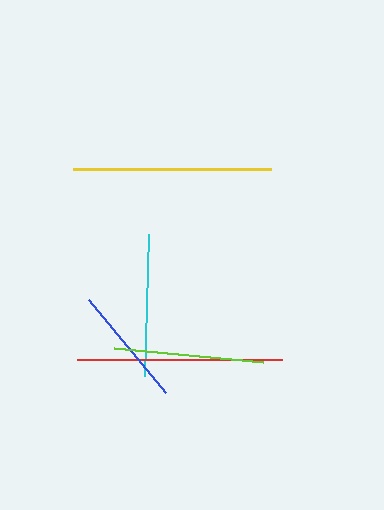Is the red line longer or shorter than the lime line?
The red line is longer than the lime line.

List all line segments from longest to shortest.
From longest to shortest: red, yellow, lime, cyan, blue.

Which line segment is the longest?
The red line is the longest at approximately 205 pixels.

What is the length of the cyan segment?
The cyan segment is approximately 142 pixels long.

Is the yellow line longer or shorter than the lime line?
The yellow line is longer than the lime line.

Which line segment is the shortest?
The blue line is the shortest at approximately 121 pixels.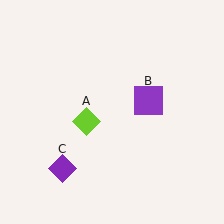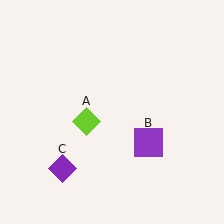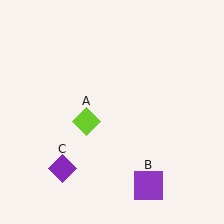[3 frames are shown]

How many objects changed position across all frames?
1 object changed position: purple square (object B).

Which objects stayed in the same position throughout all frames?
Lime diamond (object A) and purple diamond (object C) remained stationary.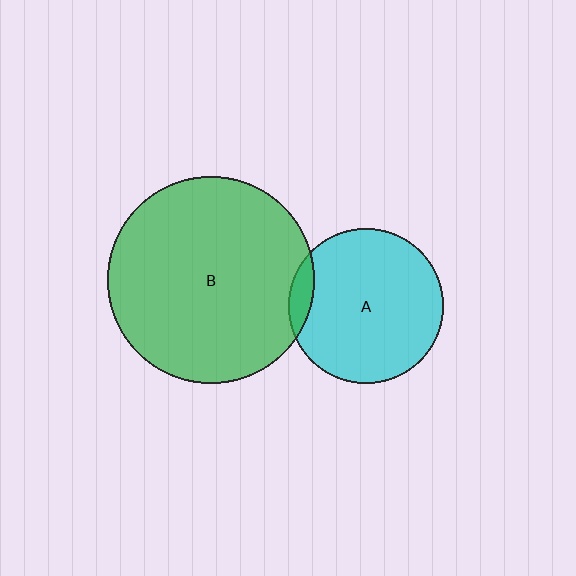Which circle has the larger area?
Circle B (green).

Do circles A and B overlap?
Yes.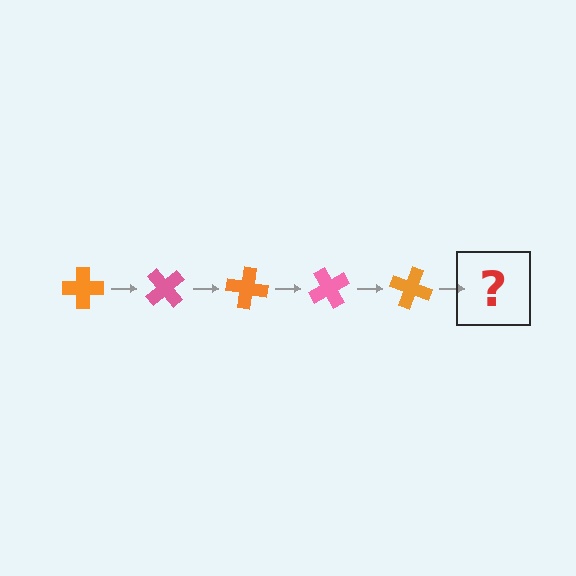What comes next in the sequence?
The next element should be a pink cross, rotated 250 degrees from the start.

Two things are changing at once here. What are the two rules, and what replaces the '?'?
The two rules are that it rotates 50 degrees each step and the color cycles through orange and pink. The '?' should be a pink cross, rotated 250 degrees from the start.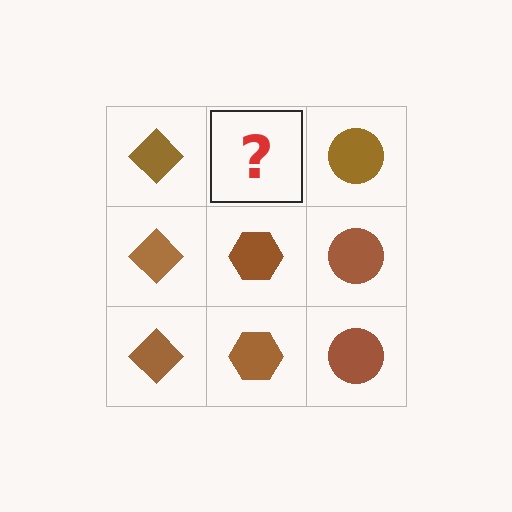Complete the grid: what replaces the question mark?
The question mark should be replaced with a brown hexagon.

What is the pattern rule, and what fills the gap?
The rule is that each column has a consistent shape. The gap should be filled with a brown hexagon.